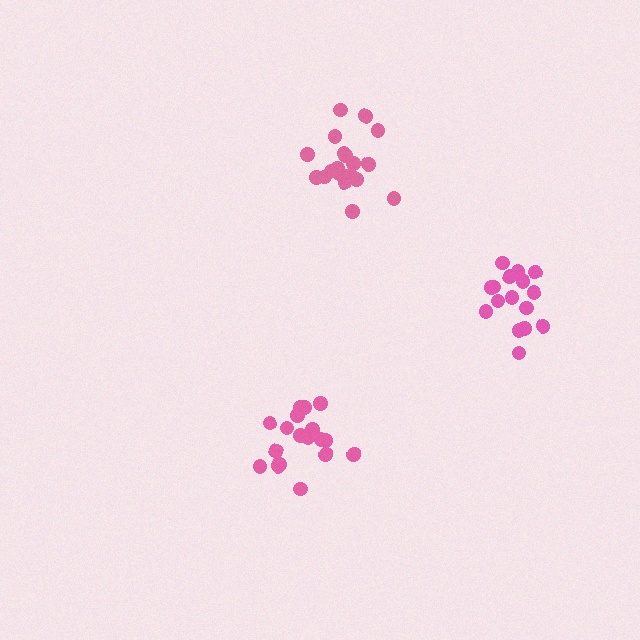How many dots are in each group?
Group 1: 19 dots, Group 2: 18 dots, Group 3: 16 dots (53 total).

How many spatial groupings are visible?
There are 3 spatial groupings.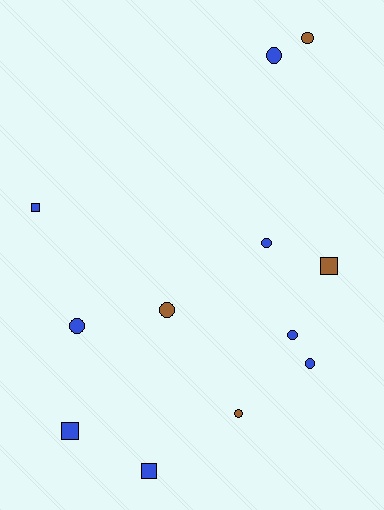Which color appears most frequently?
Blue, with 8 objects.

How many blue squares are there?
There are 3 blue squares.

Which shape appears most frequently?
Circle, with 8 objects.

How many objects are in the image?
There are 12 objects.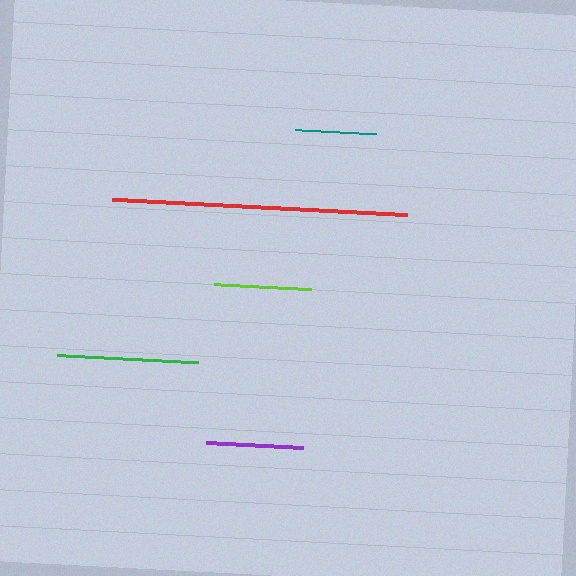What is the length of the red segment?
The red segment is approximately 295 pixels long.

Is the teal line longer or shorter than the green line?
The green line is longer than the teal line.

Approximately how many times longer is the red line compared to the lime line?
The red line is approximately 3.1 times the length of the lime line.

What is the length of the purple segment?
The purple segment is approximately 97 pixels long.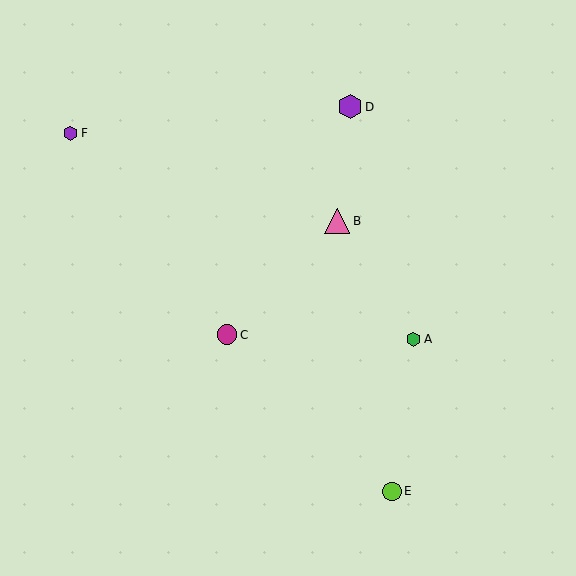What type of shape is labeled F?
Shape F is a purple hexagon.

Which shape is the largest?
The pink triangle (labeled B) is the largest.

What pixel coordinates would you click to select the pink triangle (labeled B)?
Click at (337, 221) to select the pink triangle B.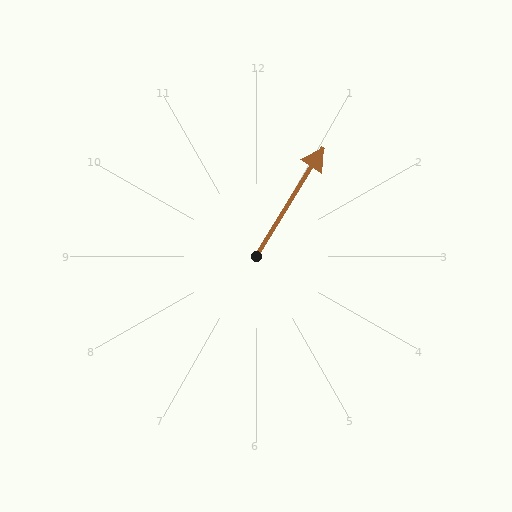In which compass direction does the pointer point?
Northeast.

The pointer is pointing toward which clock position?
Roughly 1 o'clock.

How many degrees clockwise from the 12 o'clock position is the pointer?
Approximately 32 degrees.